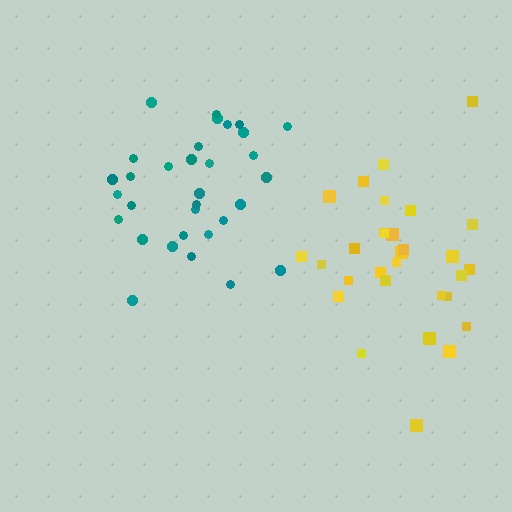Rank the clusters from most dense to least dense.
teal, yellow.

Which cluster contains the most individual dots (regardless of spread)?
Teal (32).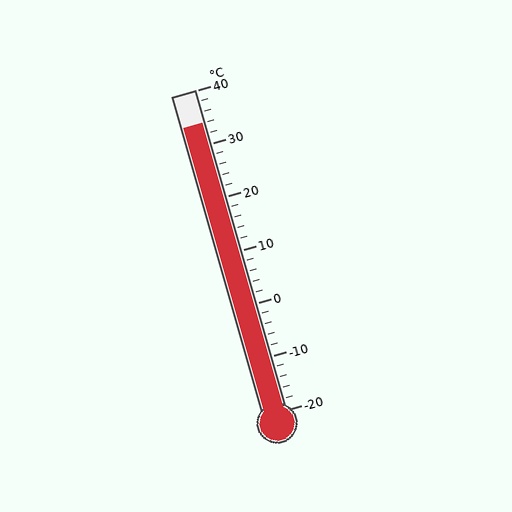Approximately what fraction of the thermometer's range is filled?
The thermometer is filled to approximately 90% of its range.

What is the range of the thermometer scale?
The thermometer scale ranges from -20°C to 40°C.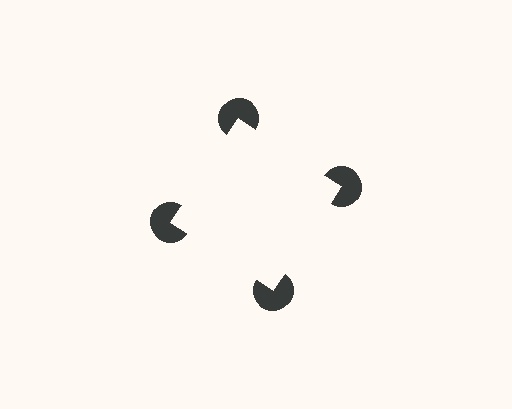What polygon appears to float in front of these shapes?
An illusory square — its edges are inferred from the aligned wedge cuts in the pac-man discs, not physically drawn.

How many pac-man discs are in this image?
There are 4 — one at each vertex of the illusory square.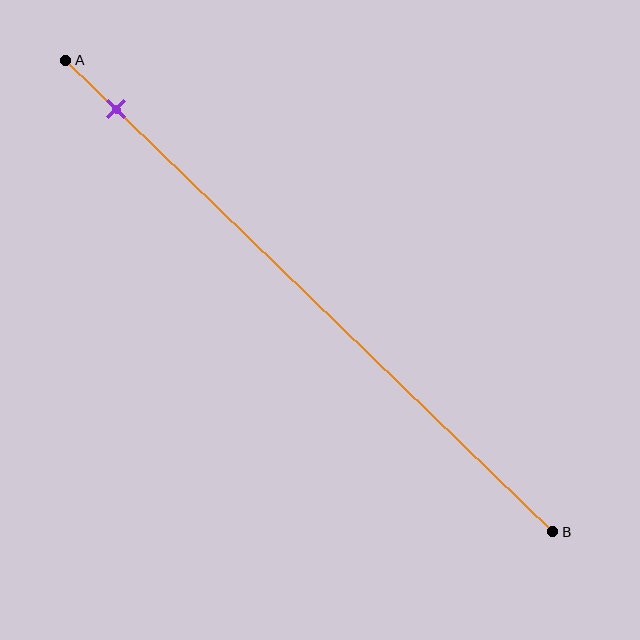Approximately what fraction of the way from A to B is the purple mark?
The purple mark is approximately 10% of the way from A to B.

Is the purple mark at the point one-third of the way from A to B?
No, the mark is at about 10% from A, not at the 33% one-third point.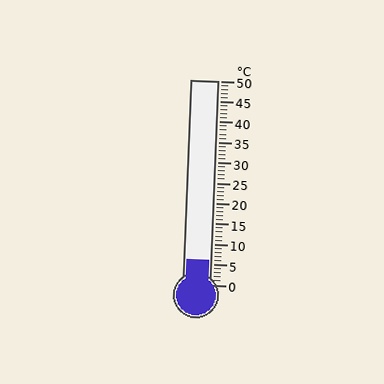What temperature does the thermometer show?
The thermometer shows approximately 6°C.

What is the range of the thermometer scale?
The thermometer scale ranges from 0°C to 50°C.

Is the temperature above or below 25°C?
The temperature is below 25°C.